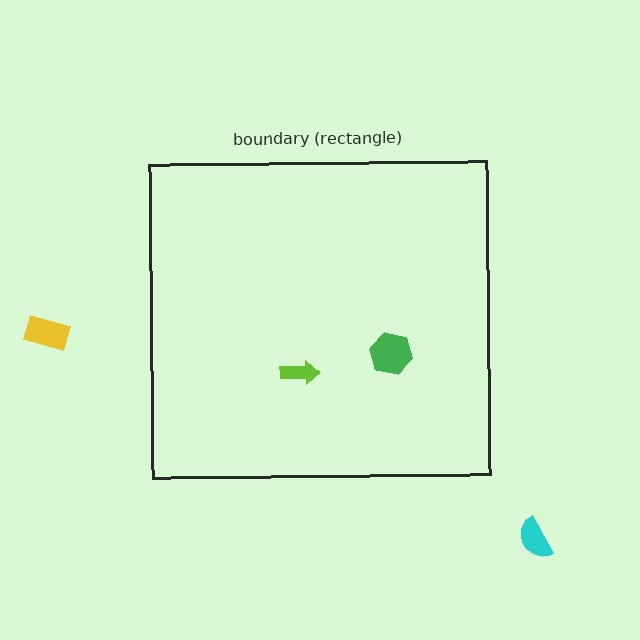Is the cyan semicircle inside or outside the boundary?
Outside.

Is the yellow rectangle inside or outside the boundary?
Outside.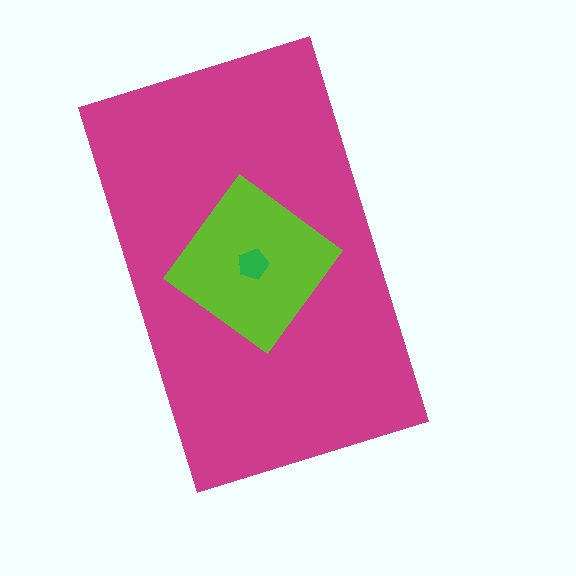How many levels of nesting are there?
3.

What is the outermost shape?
The magenta rectangle.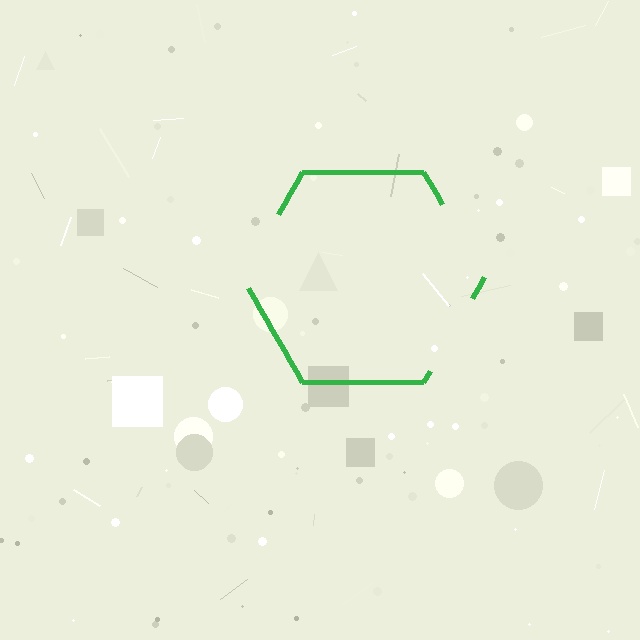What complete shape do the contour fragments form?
The contour fragments form a hexagon.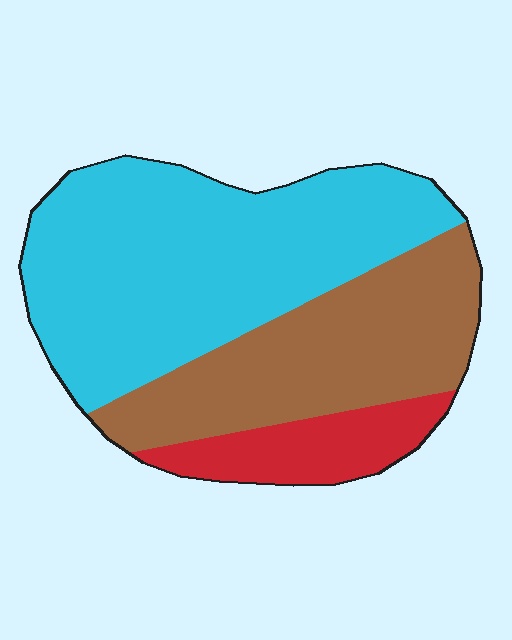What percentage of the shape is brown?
Brown takes up between a quarter and a half of the shape.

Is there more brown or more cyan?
Cyan.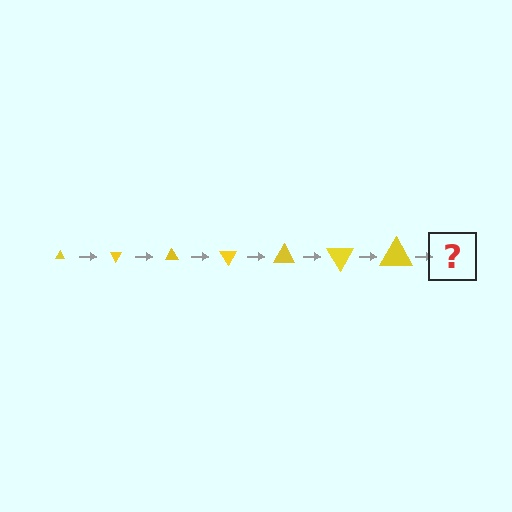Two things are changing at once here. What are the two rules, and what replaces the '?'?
The two rules are that the triangle grows larger each step and it rotates 60 degrees each step. The '?' should be a triangle, larger than the previous one and rotated 420 degrees from the start.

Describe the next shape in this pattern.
It should be a triangle, larger than the previous one and rotated 420 degrees from the start.